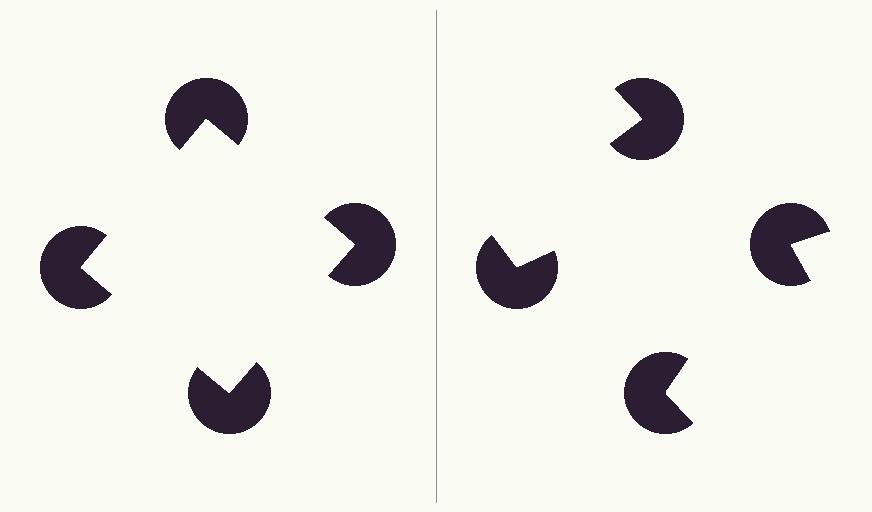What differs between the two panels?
The pac-man discs are positioned identically on both sides; only the wedge orientations differ. On the left they align to a square; on the right they are misaligned.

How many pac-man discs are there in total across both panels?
8 — 4 on each side.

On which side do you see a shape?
An illusory square appears on the left side. On the right side the wedge cuts are rotated, so no coherent shape forms.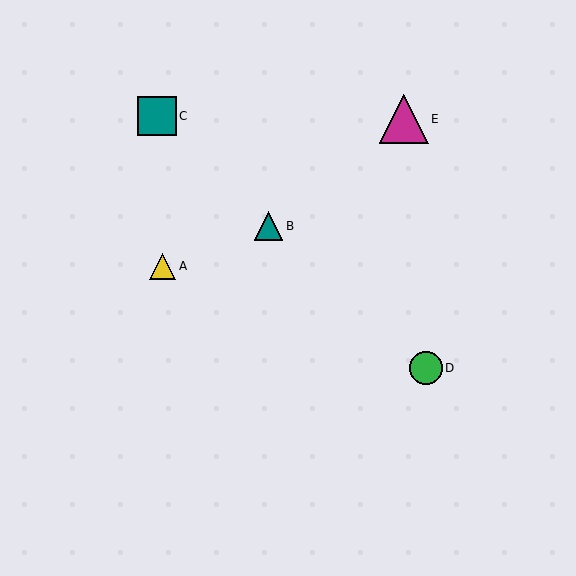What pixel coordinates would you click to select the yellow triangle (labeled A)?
Click at (162, 266) to select the yellow triangle A.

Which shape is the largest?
The magenta triangle (labeled E) is the largest.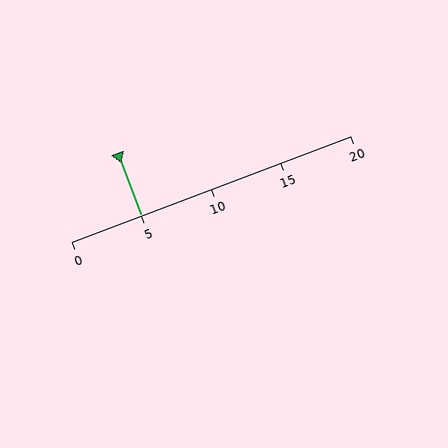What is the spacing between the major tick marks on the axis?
The major ticks are spaced 5 apart.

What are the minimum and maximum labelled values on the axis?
The axis runs from 0 to 20.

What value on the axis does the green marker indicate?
The marker indicates approximately 5.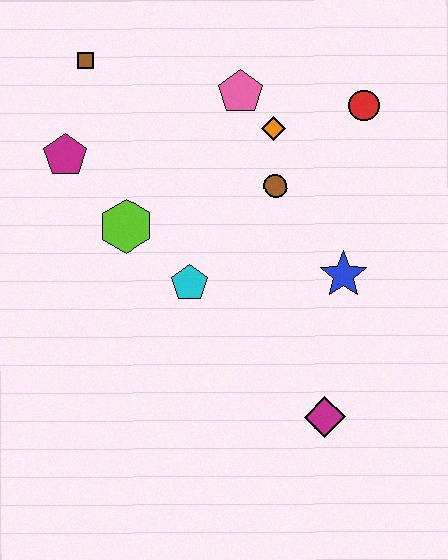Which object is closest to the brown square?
The magenta pentagon is closest to the brown square.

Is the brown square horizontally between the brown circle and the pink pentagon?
No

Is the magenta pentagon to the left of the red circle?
Yes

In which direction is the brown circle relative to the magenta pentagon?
The brown circle is to the right of the magenta pentagon.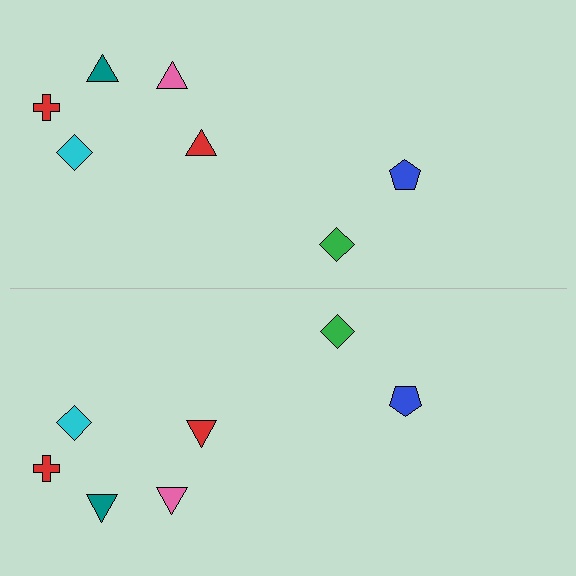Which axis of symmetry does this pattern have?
The pattern has a horizontal axis of symmetry running through the center of the image.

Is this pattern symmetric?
Yes, this pattern has bilateral (reflection) symmetry.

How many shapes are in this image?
There are 14 shapes in this image.